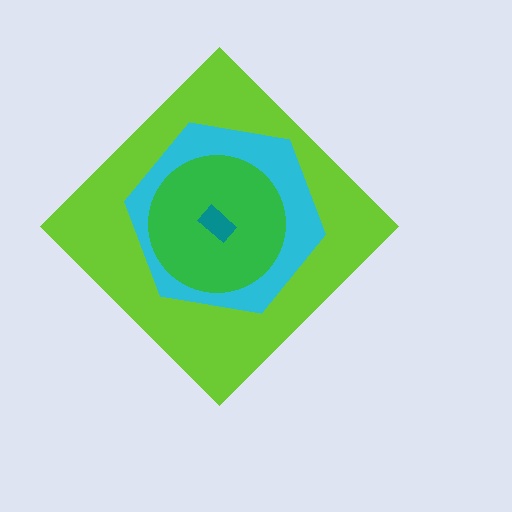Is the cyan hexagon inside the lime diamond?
Yes.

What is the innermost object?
The teal rectangle.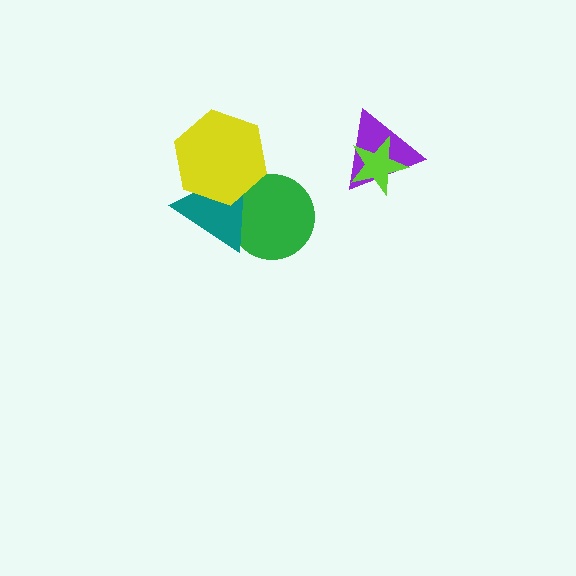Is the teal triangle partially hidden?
Yes, it is partially covered by another shape.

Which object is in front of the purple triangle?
The lime star is in front of the purple triangle.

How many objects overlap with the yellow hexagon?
2 objects overlap with the yellow hexagon.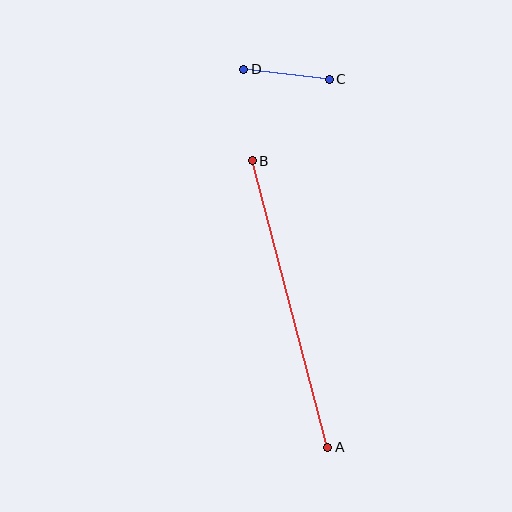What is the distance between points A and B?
The distance is approximately 296 pixels.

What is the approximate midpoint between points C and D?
The midpoint is at approximately (287, 74) pixels.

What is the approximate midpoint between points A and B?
The midpoint is at approximately (290, 304) pixels.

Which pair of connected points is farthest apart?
Points A and B are farthest apart.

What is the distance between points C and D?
The distance is approximately 86 pixels.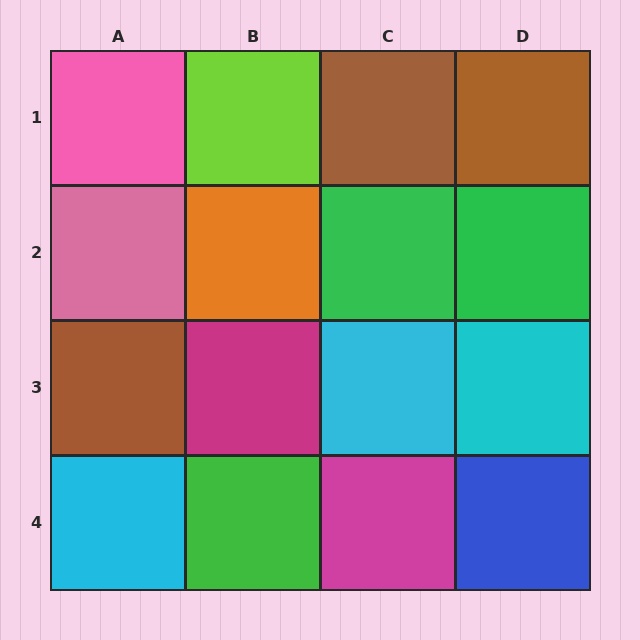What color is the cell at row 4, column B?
Green.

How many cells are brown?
3 cells are brown.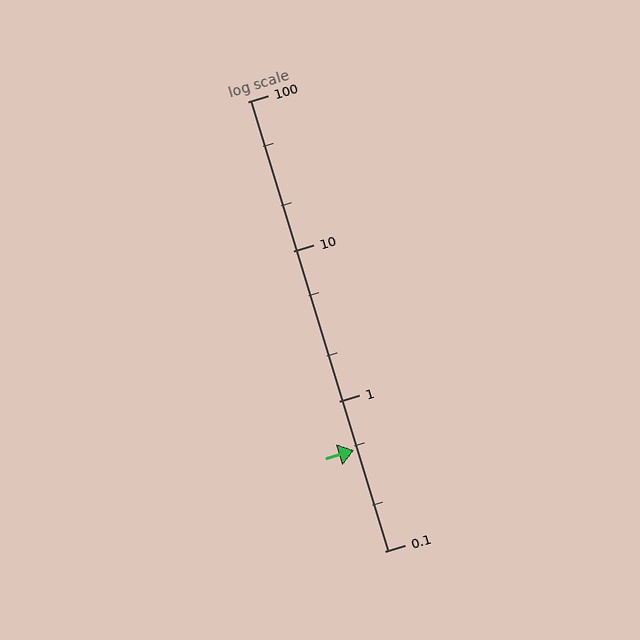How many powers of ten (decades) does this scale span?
The scale spans 3 decades, from 0.1 to 100.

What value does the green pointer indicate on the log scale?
The pointer indicates approximately 0.47.